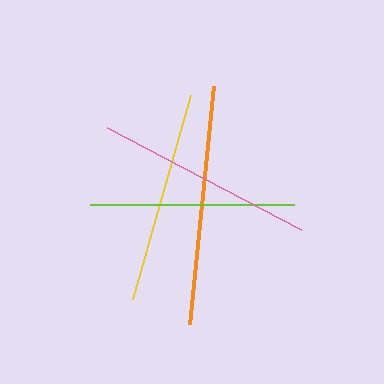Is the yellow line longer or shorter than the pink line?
The pink line is longer than the yellow line.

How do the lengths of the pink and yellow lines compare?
The pink and yellow lines are approximately the same length.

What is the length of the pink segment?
The pink segment is approximately 220 pixels long.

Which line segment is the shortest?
The lime line is the shortest at approximately 204 pixels.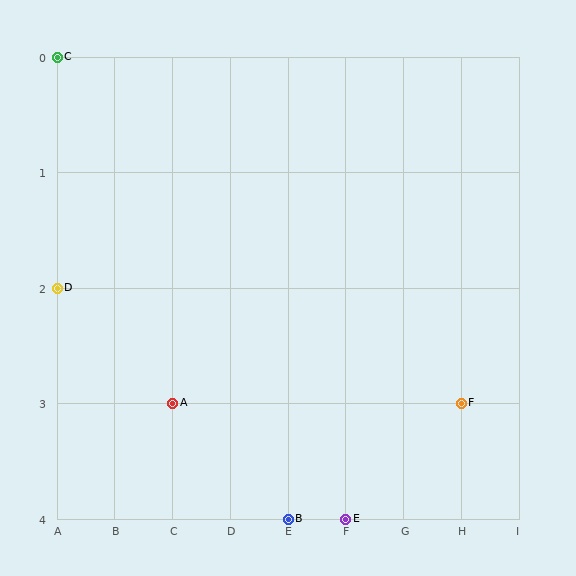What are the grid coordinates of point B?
Point B is at grid coordinates (E, 4).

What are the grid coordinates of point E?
Point E is at grid coordinates (F, 4).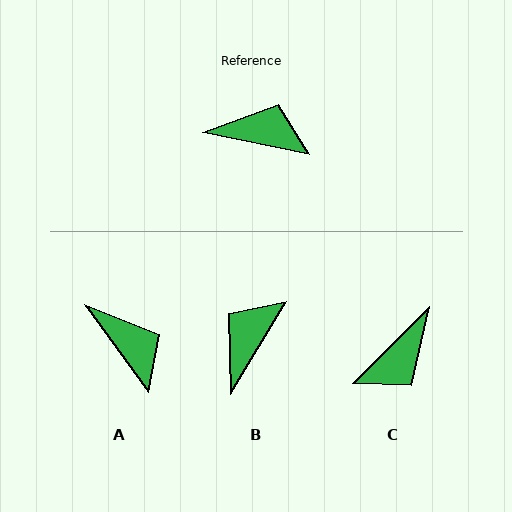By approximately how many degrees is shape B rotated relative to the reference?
Approximately 71 degrees counter-clockwise.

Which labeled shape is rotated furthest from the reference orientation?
C, about 123 degrees away.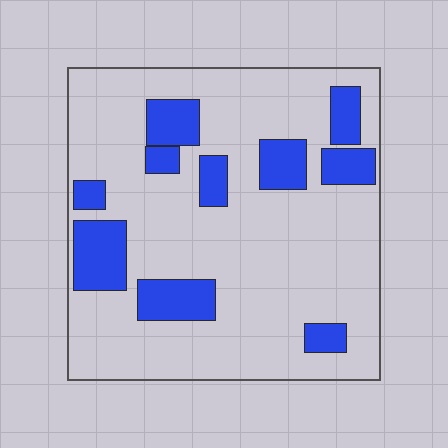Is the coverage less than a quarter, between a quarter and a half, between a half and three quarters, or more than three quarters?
Less than a quarter.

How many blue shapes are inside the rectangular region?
10.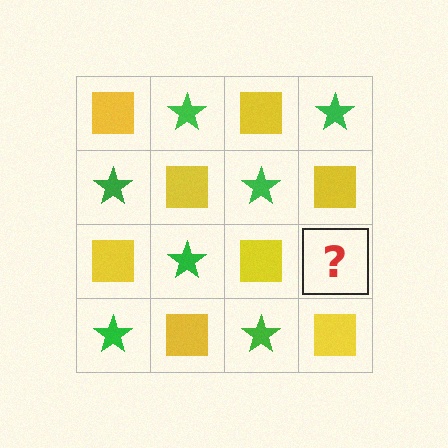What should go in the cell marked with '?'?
The missing cell should contain a green star.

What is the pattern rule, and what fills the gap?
The rule is that it alternates yellow square and green star in a checkerboard pattern. The gap should be filled with a green star.